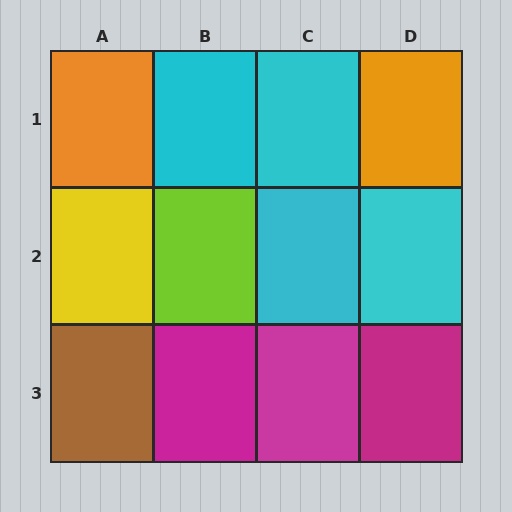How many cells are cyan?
4 cells are cyan.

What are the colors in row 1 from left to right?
Orange, cyan, cyan, orange.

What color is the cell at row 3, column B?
Magenta.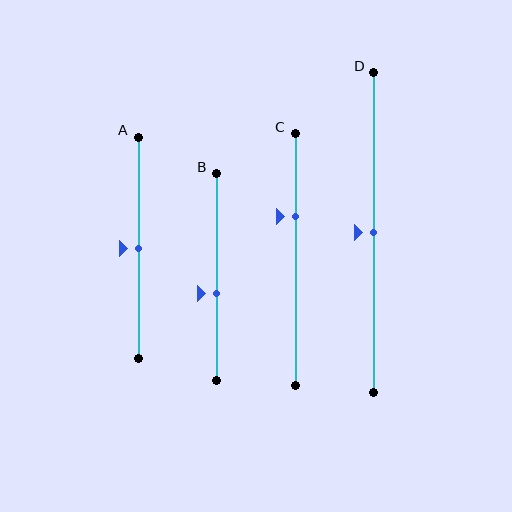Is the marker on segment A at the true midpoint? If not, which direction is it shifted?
Yes, the marker on segment A is at the true midpoint.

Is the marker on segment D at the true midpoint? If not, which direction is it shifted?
Yes, the marker on segment D is at the true midpoint.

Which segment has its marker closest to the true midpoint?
Segment A has its marker closest to the true midpoint.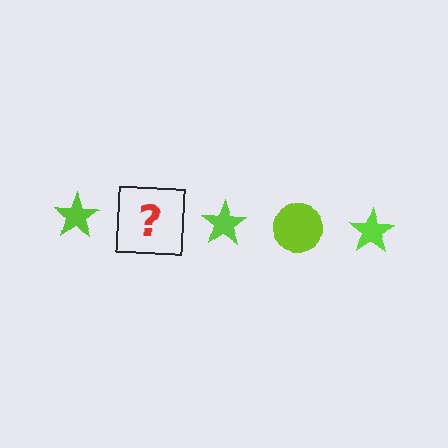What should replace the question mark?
The question mark should be replaced with a lime circle.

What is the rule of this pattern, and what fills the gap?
The rule is that the pattern cycles through star, circle shapes in lime. The gap should be filled with a lime circle.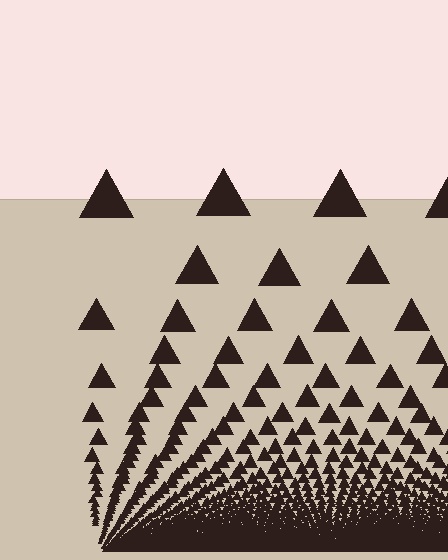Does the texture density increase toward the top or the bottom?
Density increases toward the bottom.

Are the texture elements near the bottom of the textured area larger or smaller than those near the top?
Smaller. The gradient is inverted — elements near the bottom are smaller and denser.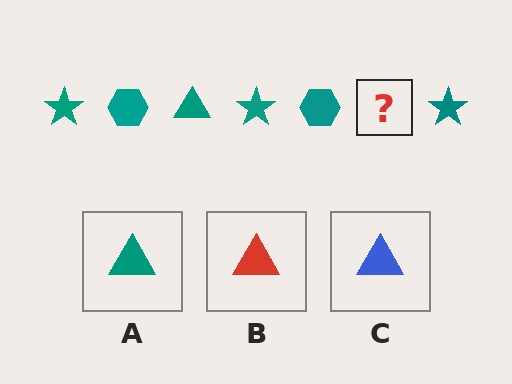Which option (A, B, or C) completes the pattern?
A.